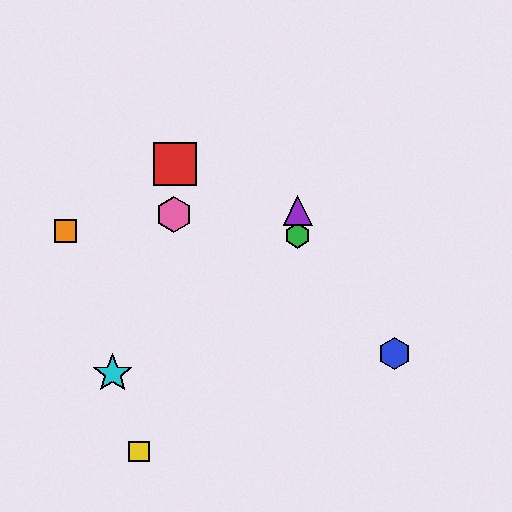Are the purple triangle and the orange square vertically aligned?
No, the purple triangle is at x≈298 and the orange square is at x≈65.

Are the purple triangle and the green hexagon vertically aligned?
Yes, both are at x≈298.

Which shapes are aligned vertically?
The green hexagon, the purple triangle are aligned vertically.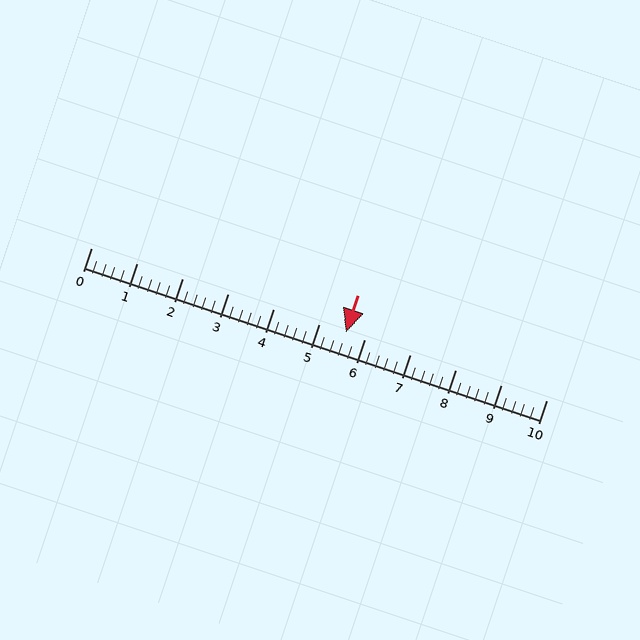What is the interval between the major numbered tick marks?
The major tick marks are spaced 1 units apart.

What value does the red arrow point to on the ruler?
The red arrow points to approximately 5.6.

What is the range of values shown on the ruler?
The ruler shows values from 0 to 10.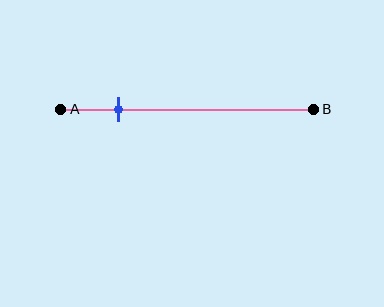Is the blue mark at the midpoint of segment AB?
No, the mark is at about 25% from A, not at the 50% midpoint.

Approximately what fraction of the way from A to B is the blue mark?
The blue mark is approximately 25% of the way from A to B.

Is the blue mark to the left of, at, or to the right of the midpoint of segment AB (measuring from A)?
The blue mark is to the left of the midpoint of segment AB.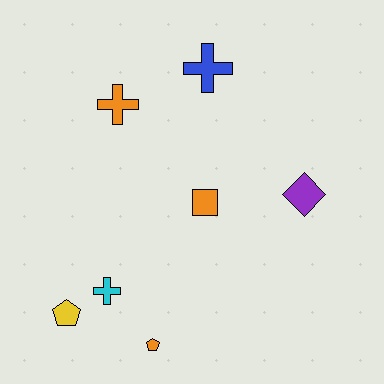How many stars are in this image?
There are no stars.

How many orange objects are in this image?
There are 3 orange objects.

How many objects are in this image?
There are 7 objects.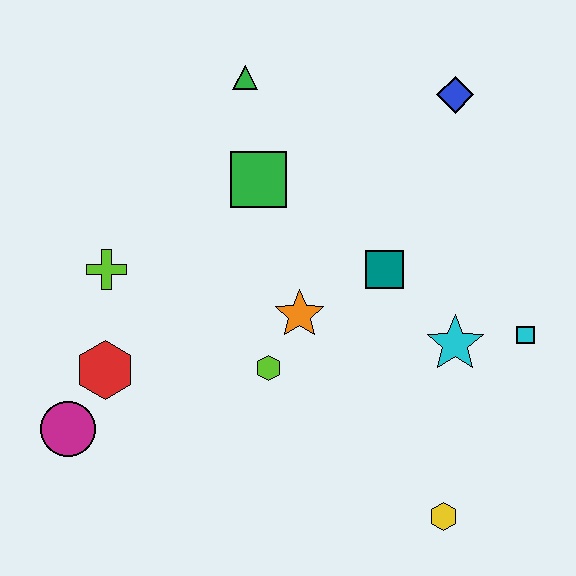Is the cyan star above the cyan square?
No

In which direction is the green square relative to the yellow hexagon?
The green square is above the yellow hexagon.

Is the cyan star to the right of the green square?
Yes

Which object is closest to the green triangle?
The green square is closest to the green triangle.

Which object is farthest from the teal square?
The magenta circle is farthest from the teal square.